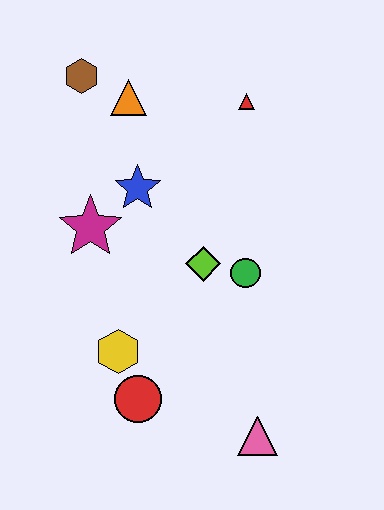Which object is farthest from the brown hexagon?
The pink triangle is farthest from the brown hexagon.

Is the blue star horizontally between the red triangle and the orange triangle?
Yes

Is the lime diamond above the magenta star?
No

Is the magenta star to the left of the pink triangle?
Yes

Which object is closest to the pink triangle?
The red circle is closest to the pink triangle.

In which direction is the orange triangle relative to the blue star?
The orange triangle is above the blue star.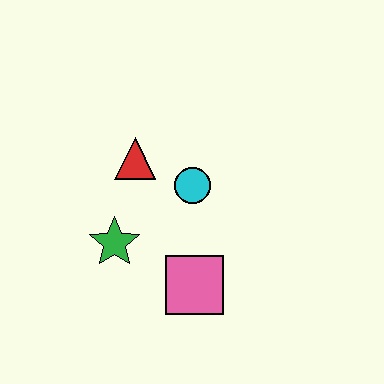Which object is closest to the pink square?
The green star is closest to the pink square.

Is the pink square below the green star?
Yes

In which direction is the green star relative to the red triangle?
The green star is below the red triangle.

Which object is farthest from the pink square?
The red triangle is farthest from the pink square.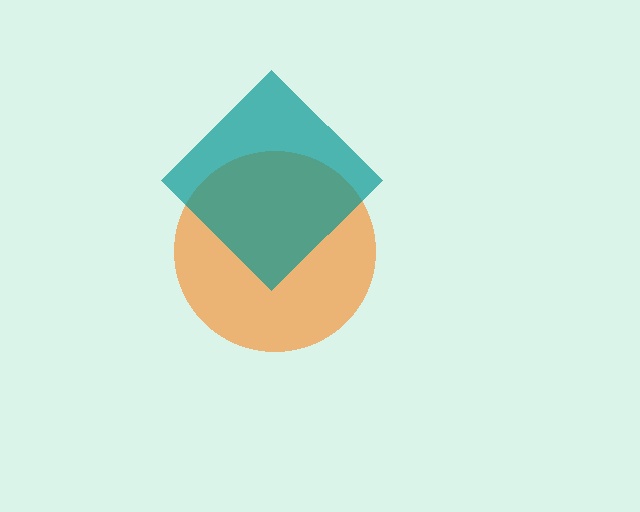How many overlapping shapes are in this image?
There are 2 overlapping shapes in the image.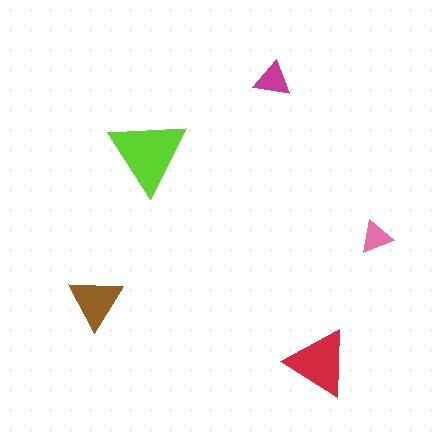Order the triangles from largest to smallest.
the lime one, the red one, the brown one, the magenta one, the pink one.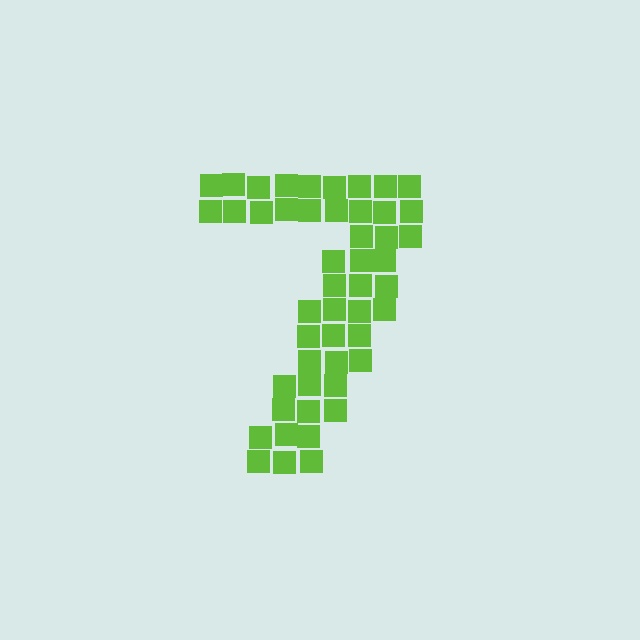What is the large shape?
The large shape is the digit 7.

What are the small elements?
The small elements are squares.